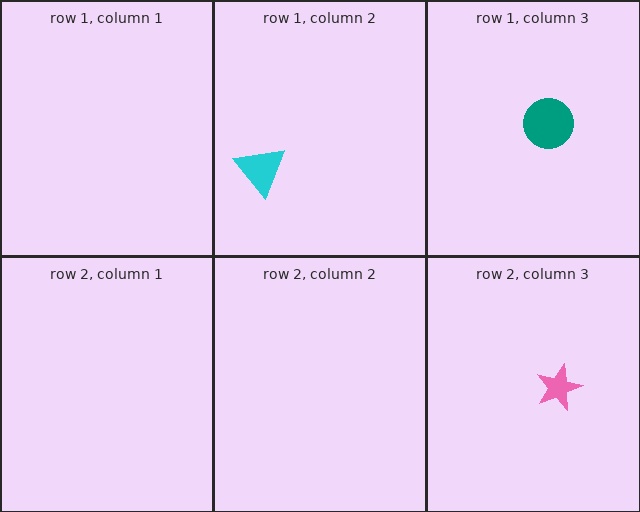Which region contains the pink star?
The row 2, column 3 region.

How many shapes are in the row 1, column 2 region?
1.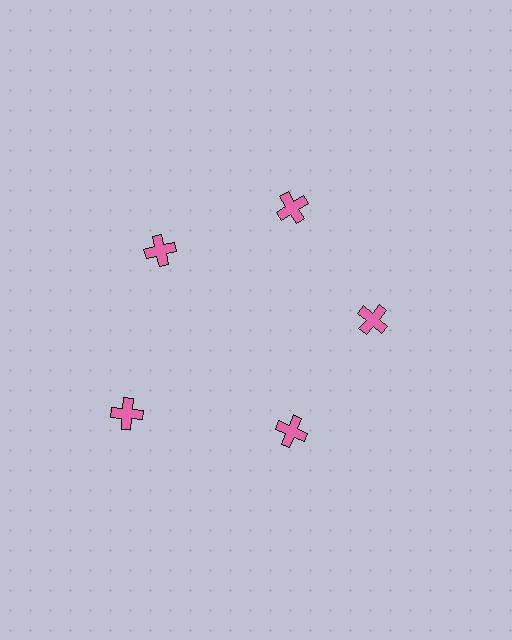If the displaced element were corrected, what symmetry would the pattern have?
It would have 5-fold rotational symmetry — the pattern would map onto itself every 72 degrees.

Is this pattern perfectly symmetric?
No. The 5 pink crosses are arranged in a ring, but one element near the 8 o'clock position is pushed outward from the center, breaking the 5-fold rotational symmetry.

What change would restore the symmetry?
The symmetry would be restored by moving it inward, back onto the ring so that all 5 crosses sit at equal angles and equal distance from the center.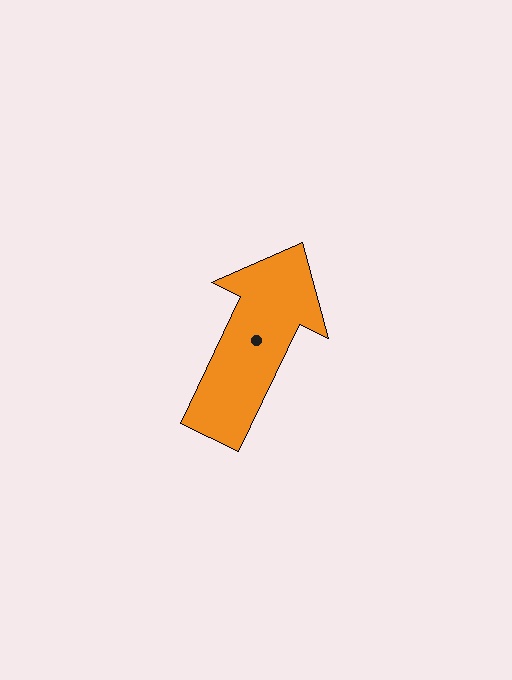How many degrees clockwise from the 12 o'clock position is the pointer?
Approximately 26 degrees.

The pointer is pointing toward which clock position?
Roughly 1 o'clock.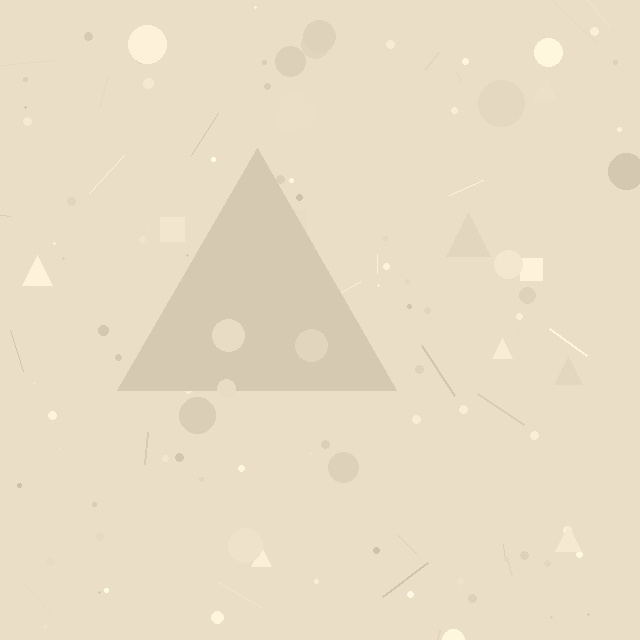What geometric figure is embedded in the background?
A triangle is embedded in the background.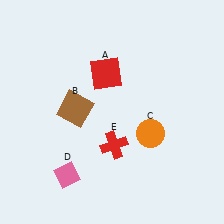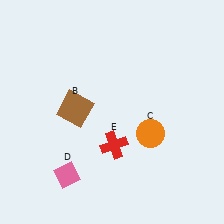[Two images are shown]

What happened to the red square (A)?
The red square (A) was removed in Image 2. It was in the top-left area of Image 1.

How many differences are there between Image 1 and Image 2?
There is 1 difference between the two images.